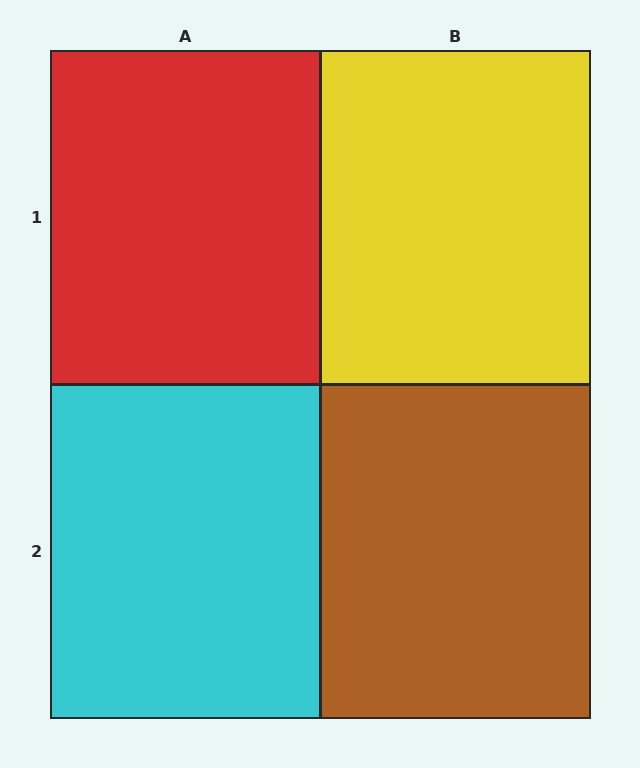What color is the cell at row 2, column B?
Brown.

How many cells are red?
1 cell is red.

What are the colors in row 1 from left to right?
Red, yellow.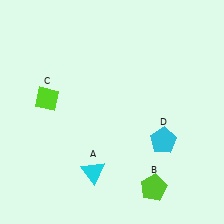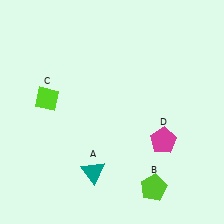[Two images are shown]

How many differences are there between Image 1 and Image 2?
There are 2 differences between the two images.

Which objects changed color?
A changed from cyan to teal. D changed from cyan to magenta.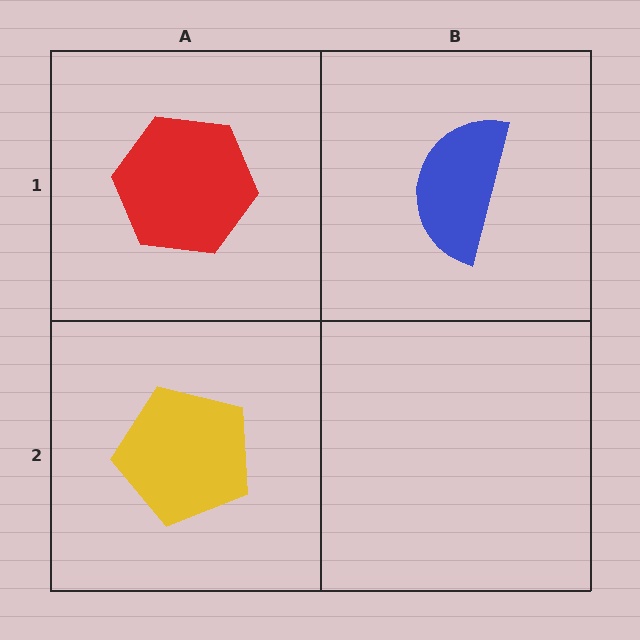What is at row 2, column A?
A yellow pentagon.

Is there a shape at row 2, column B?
No, that cell is empty.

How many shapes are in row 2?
1 shape.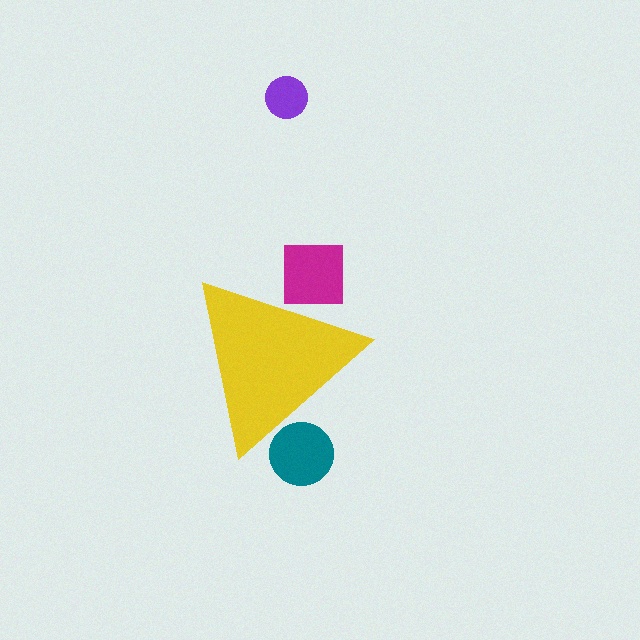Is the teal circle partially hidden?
Yes, the teal circle is partially hidden behind the yellow triangle.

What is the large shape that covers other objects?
A yellow triangle.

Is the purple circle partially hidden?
No, the purple circle is fully visible.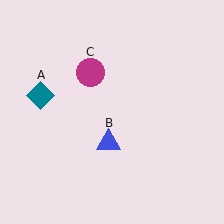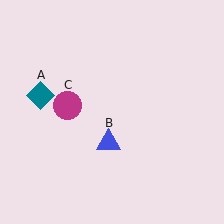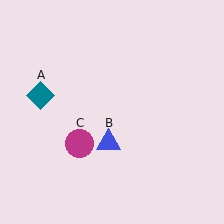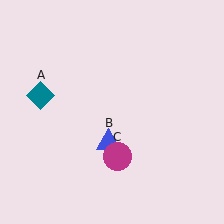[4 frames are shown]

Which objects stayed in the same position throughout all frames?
Teal diamond (object A) and blue triangle (object B) remained stationary.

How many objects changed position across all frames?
1 object changed position: magenta circle (object C).